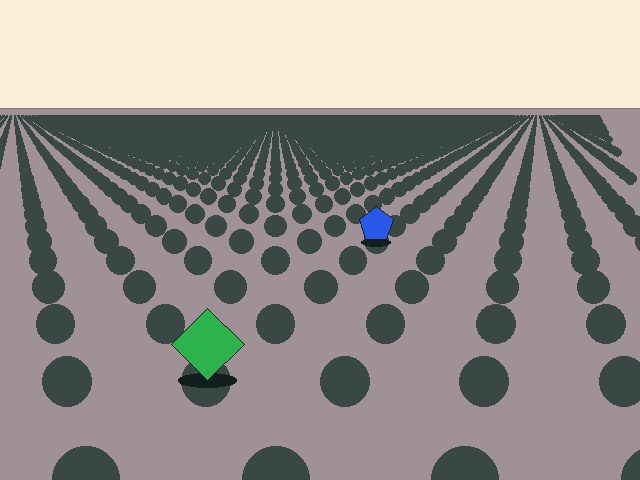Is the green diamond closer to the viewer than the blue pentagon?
Yes. The green diamond is closer — you can tell from the texture gradient: the ground texture is coarser near it.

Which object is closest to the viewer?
The green diamond is closest. The texture marks near it are larger and more spread out.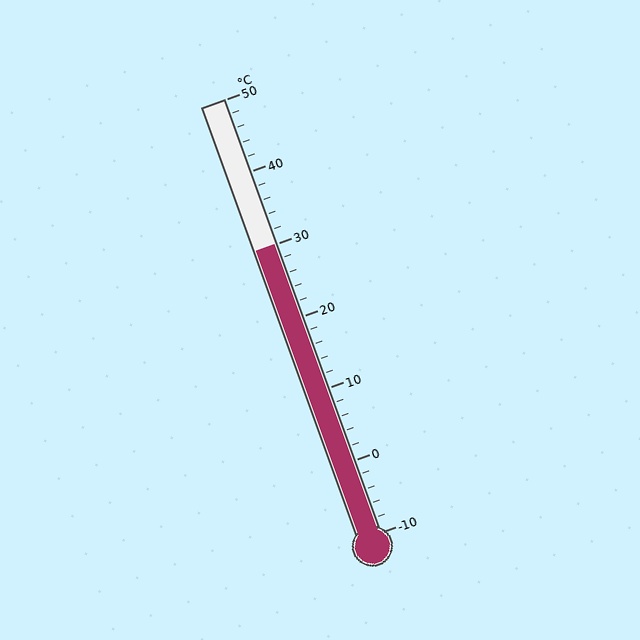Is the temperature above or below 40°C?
The temperature is below 40°C.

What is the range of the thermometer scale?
The thermometer scale ranges from -10°C to 50°C.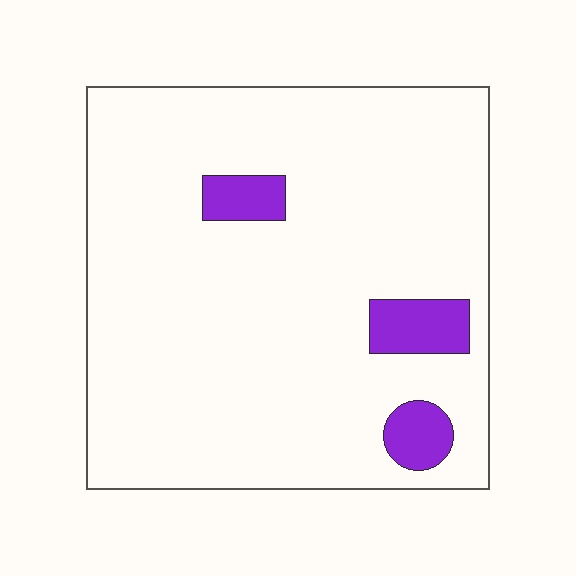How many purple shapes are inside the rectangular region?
3.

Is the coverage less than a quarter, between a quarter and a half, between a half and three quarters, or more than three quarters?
Less than a quarter.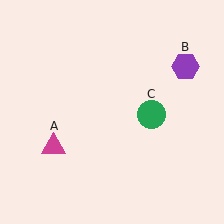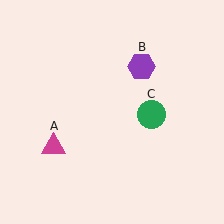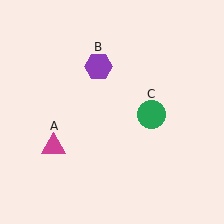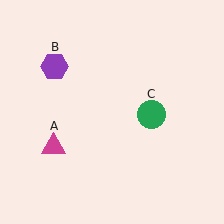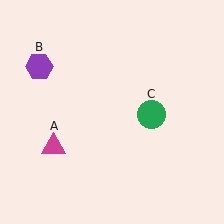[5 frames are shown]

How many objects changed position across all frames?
1 object changed position: purple hexagon (object B).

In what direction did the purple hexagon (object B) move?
The purple hexagon (object B) moved left.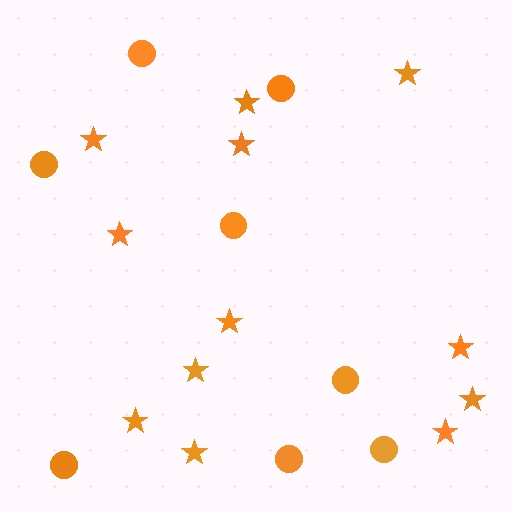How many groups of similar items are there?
There are 2 groups: one group of circles (8) and one group of stars (12).